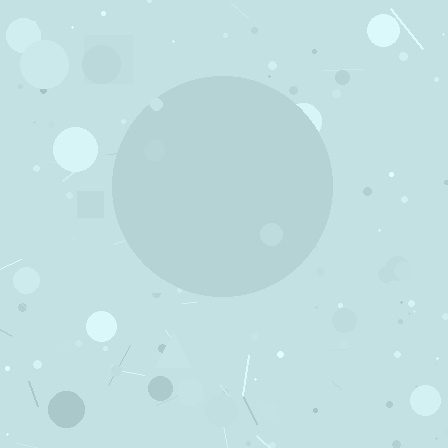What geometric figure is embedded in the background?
A circle is embedded in the background.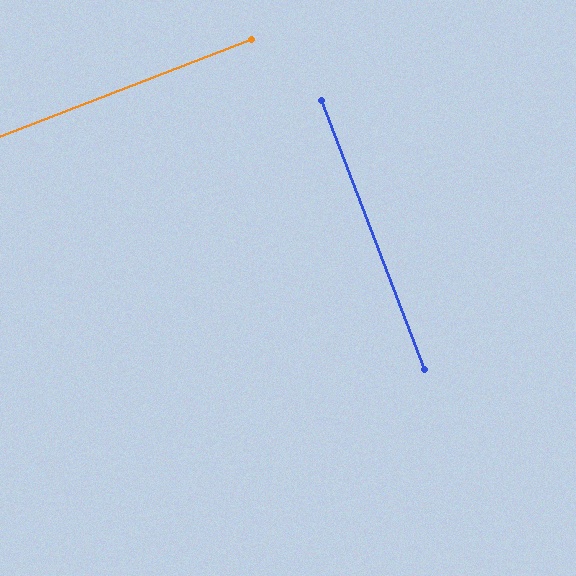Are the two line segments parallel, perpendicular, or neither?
Perpendicular — they meet at approximately 90°.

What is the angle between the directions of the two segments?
Approximately 90 degrees.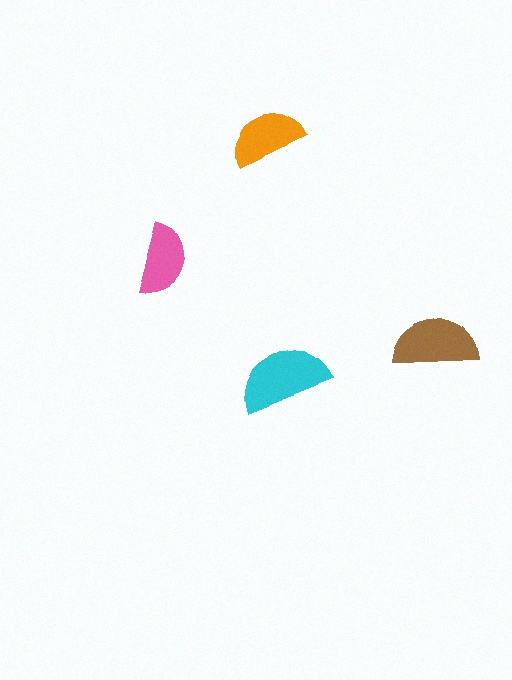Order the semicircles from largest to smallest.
the cyan one, the brown one, the orange one, the pink one.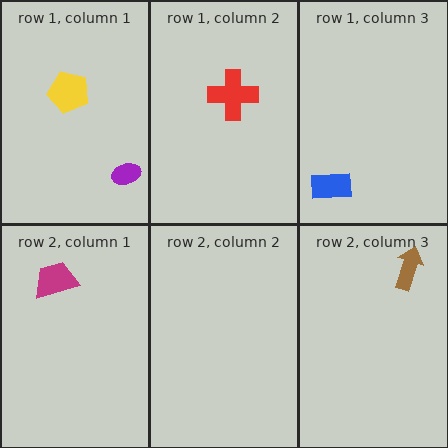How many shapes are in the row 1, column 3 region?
1.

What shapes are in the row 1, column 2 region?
The red cross.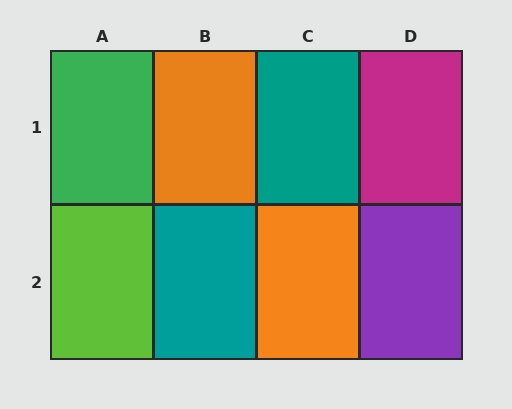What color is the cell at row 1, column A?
Green.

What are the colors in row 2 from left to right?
Lime, teal, orange, purple.